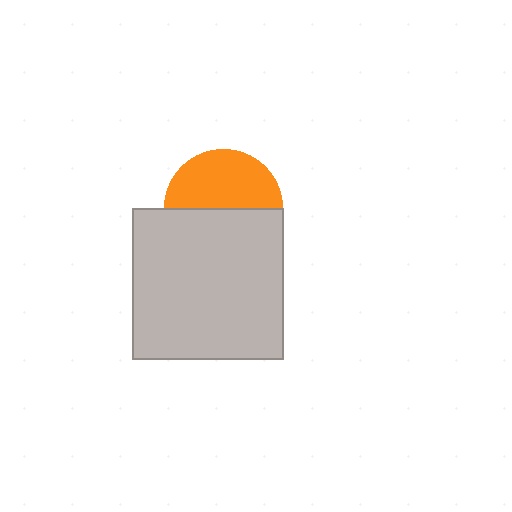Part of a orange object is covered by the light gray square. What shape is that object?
It is a circle.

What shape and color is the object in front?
The object in front is a light gray square.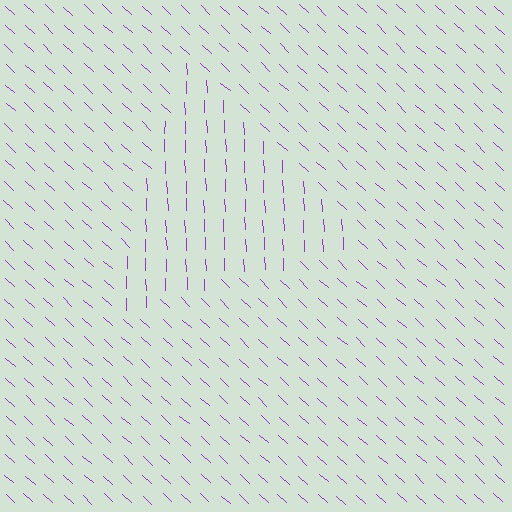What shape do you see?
I see a triangle.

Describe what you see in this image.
The image is filled with small purple line segments. A triangle region in the image has lines oriented differently from the surrounding lines, creating a visible texture boundary.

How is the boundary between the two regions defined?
The boundary is defined purely by a change in line orientation (approximately 45 degrees difference). All lines are the same color and thickness.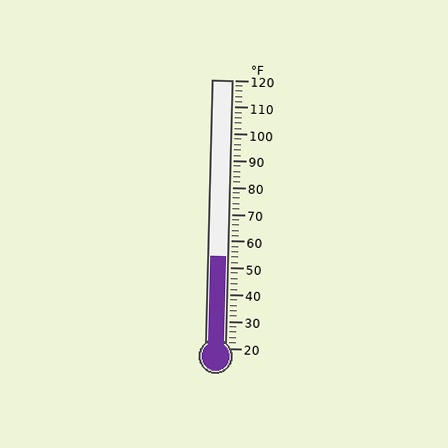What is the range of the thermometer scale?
The thermometer scale ranges from 20°F to 120°F.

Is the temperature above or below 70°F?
The temperature is below 70°F.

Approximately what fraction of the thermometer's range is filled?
The thermometer is filled to approximately 35% of its range.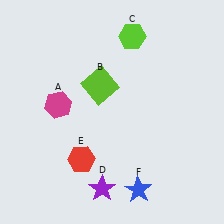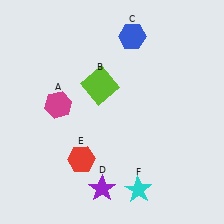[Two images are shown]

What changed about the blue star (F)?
In Image 1, F is blue. In Image 2, it changed to cyan.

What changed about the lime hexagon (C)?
In Image 1, C is lime. In Image 2, it changed to blue.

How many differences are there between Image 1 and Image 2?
There are 2 differences between the two images.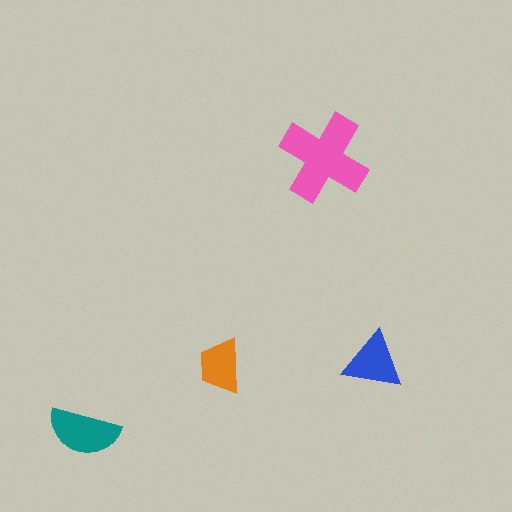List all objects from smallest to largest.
The orange trapezoid, the blue triangle, the teal semicircle, the pink cross.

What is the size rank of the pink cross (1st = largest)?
1st.